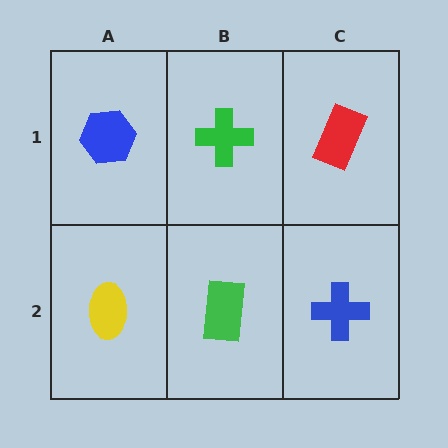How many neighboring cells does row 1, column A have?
2.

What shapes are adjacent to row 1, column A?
A yellow ellipse (row 2, column A), a green cross (row 1, column B).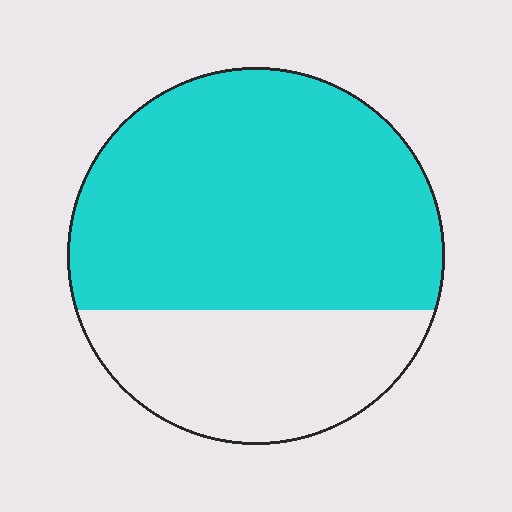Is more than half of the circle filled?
Yes.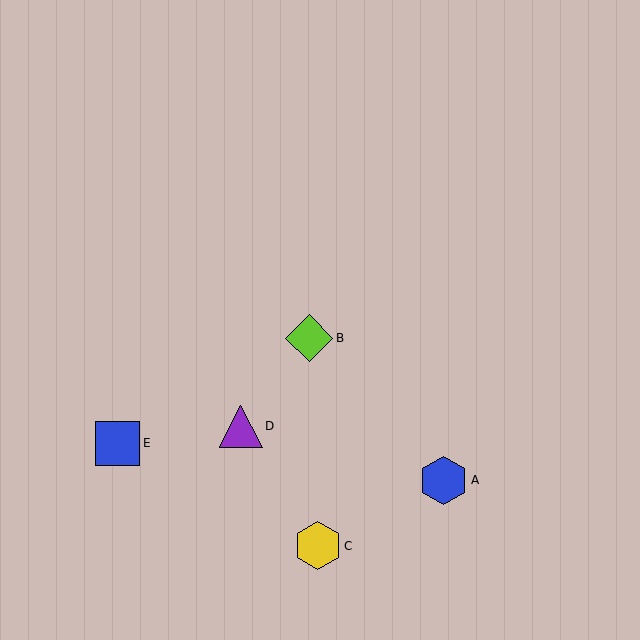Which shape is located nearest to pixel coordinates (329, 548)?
The yellow hexagon (labeled C) at (318, 546) is nearest to that location.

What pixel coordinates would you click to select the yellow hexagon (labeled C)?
Click at (318, 546) to select the yellow hexagon C.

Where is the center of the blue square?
The center of the blue square is at (118, 443).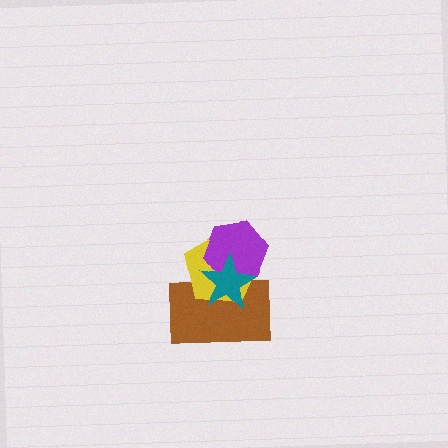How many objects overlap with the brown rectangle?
3 objects overlap with the brown rectangle.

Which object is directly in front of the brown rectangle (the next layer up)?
The yellow pentagon is directly in front of the brown rectangle.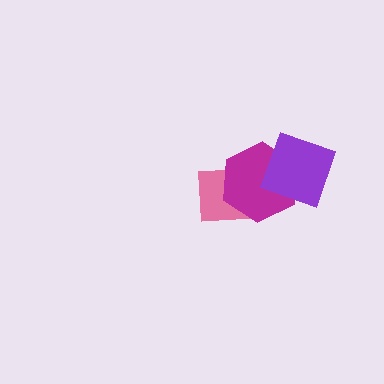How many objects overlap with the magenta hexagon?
2 objects overlap with the magenta hexagon.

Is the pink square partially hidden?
Yes, it is partially covered by another shape.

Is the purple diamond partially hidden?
No, no other shape covers it.